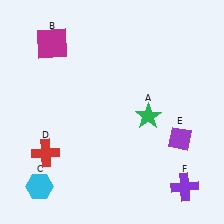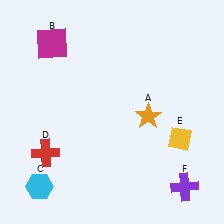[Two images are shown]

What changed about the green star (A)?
In Image 1, A is green. In Image 2, it changed to orange.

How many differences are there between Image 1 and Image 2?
There are 2 differences between the two images.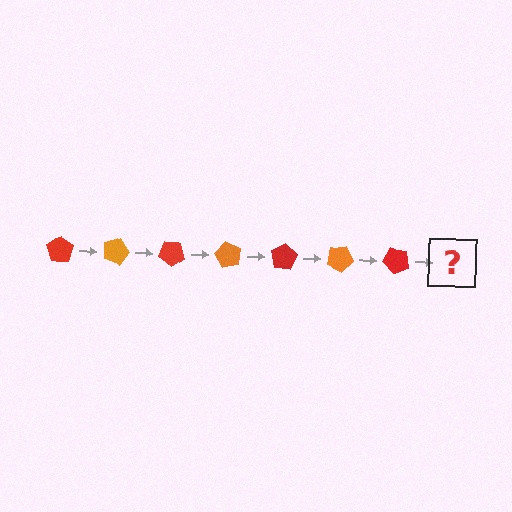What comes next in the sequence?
The next element should be an orange pentagon, rotated 140 degrees from the start.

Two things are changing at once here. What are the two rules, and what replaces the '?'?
The two rules are that it rotates 20 degrees each step and the color cycles through red and orange. The '?' should be an orange pentagon, rotated 140 degrees from the start.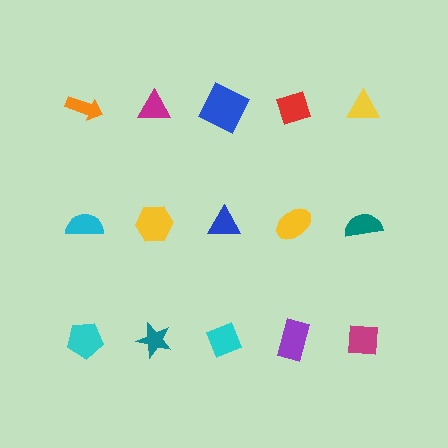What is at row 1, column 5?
A yellow triangle.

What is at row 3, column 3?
A cyan diamond.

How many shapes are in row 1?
5 shapes.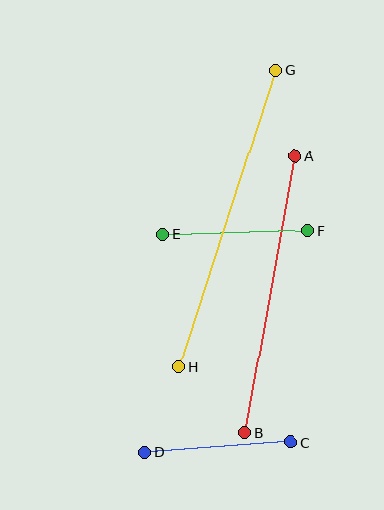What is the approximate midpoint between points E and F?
The midpoint is at approximately (235, 232) pixels.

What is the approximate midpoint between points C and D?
The midpoint is at approximately (218, 447) pixels.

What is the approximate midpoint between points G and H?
The midpoint is at approximately (228, 219) pixels.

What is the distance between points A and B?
The distance is approximately 282 pixels.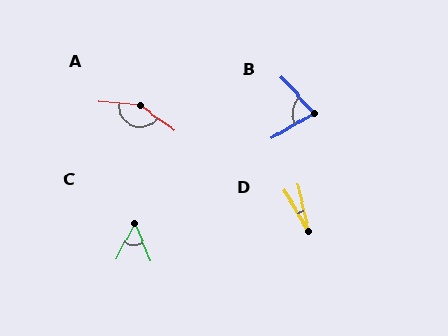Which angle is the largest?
A, at approximately 149 degrees.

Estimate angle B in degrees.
Approximately 78 degrees.